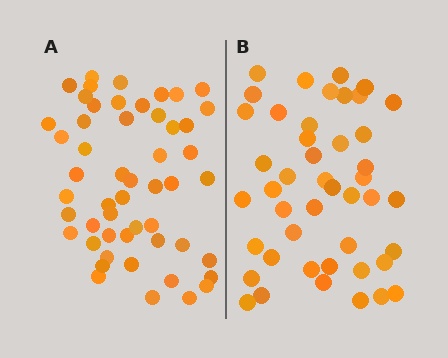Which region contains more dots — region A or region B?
Region A (the left region) has more dots.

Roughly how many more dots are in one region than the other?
Region A has roughly 8 or so more dots than region B.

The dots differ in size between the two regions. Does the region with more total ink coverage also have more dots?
No. Region B has more total ink coverage because its dots are larger, but region A actually contains more individual dots. Total area can be misleading — the number of items is what matters here.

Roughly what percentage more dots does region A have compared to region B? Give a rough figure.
About 15% more.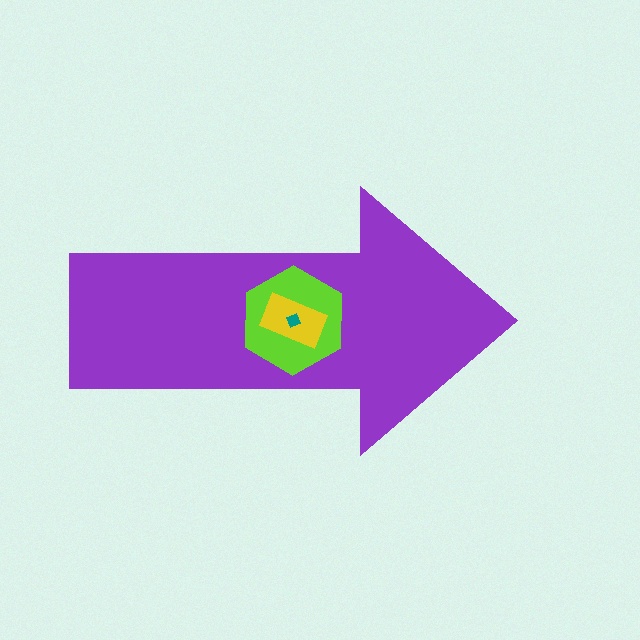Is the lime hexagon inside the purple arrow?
Yes.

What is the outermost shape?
The purple arrow.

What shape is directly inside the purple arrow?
The lime hexagon.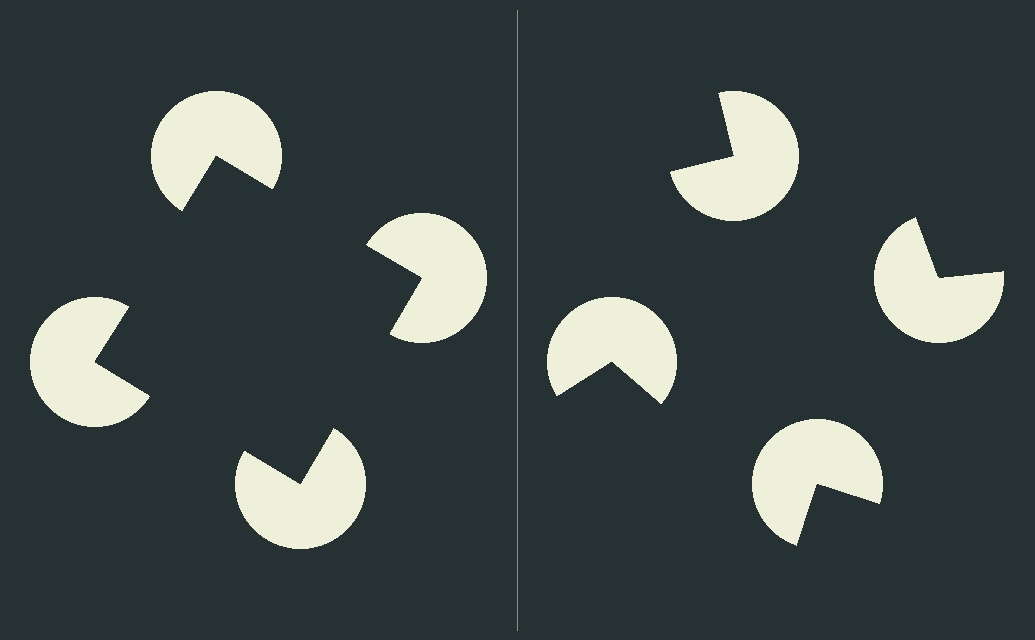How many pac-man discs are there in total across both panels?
8 — 4 on each side.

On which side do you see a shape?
An illusory square appears on the left side. On the right side the wedge cuts are rotated, so no coherent shape forms.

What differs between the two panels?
The pac-man discs are positioned identically on both sides; only the wedge orientations differ. On the left they align to a square; on the right they are misaligned.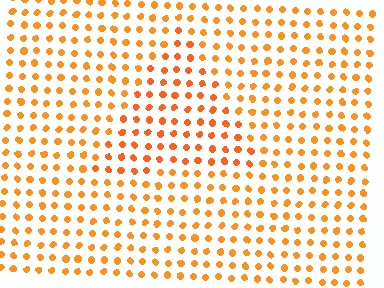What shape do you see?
I see a triangle.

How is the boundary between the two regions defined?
The boundary is defined purely by a slight shift in hue (about 13 degrees). Spacing, size, and orientation are identical on both sides.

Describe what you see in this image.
The image is filled with small orange elements in a uniform arrangement. A triangle-shaped region is visible where the elements are tinted to a slightly different hue, forming a subtle color boundary.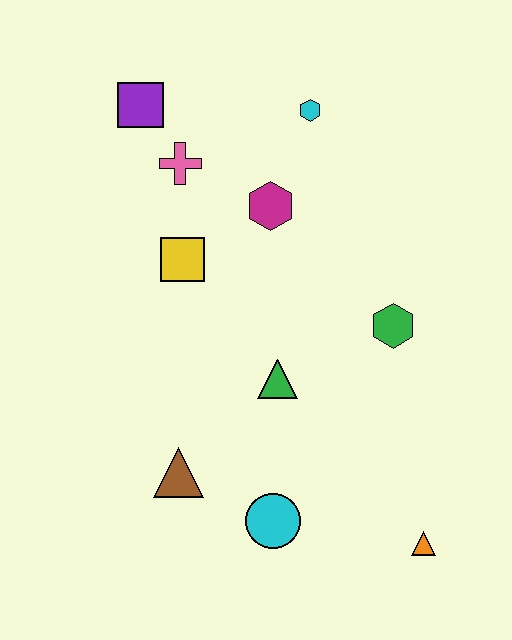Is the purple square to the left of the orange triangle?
Yes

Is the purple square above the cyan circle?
Yes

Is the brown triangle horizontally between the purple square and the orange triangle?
Yes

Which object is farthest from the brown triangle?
The cyan hexagon is farthest from the brown triangle.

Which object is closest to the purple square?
The pink cross is closest to the purple square.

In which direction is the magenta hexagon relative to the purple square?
The magenta hexagon is to the right of the purple square.